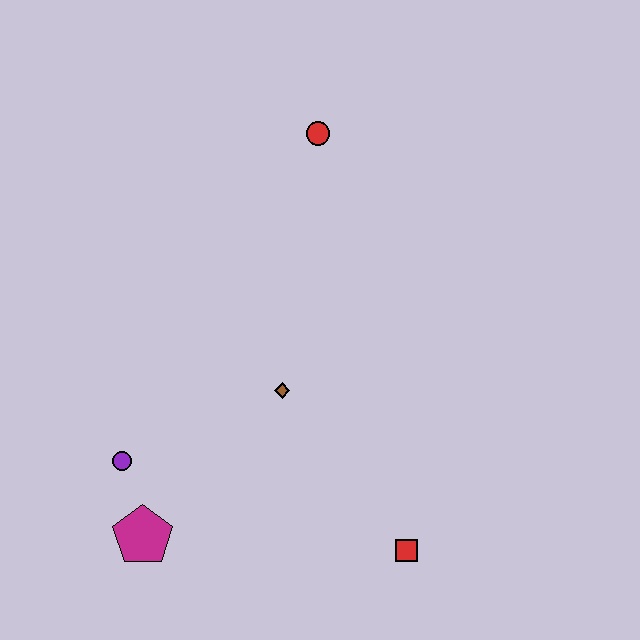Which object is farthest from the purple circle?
The red circle is farthest from the purple circle.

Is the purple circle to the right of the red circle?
No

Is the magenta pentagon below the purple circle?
Yes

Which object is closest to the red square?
The brown diamond is closest to the red square.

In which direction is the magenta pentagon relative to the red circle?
The magenta pentagon is below the red circle.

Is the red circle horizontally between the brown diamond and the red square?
Yes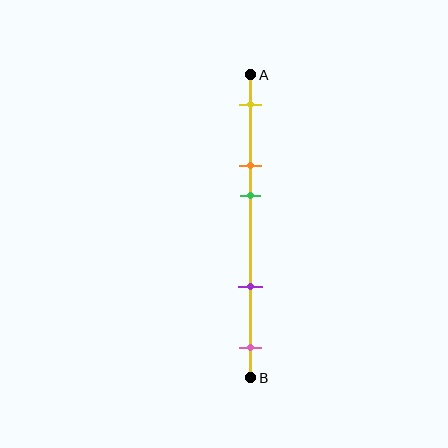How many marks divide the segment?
There are 5 marks dividing the segment.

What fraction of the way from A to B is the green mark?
The green mark is approximately 40% (0.4) of the way from A to B.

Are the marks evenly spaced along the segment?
No, the marks are not evenly spaced.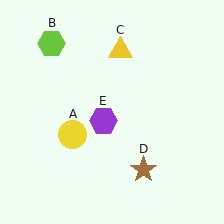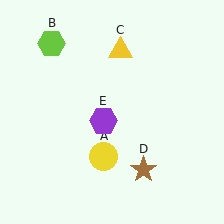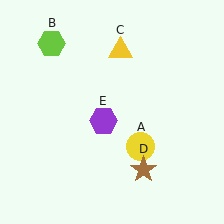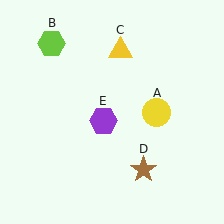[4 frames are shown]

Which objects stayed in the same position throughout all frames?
Lime hexagon (object B) and yellow triangle (object C) and brown star (object D) and purple hexagon (object E) remained stationary.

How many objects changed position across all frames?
1 object changed position: yellow circle (object A).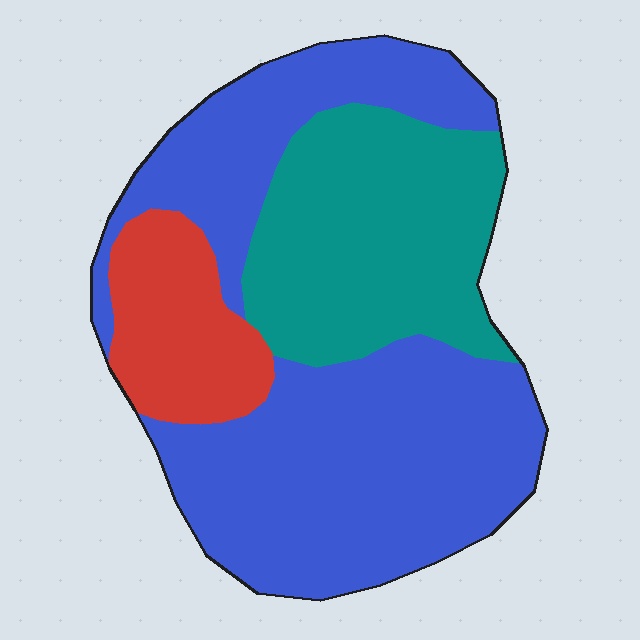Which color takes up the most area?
Blue, at roughly 55%.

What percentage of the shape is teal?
Teal covers 29% of the shape.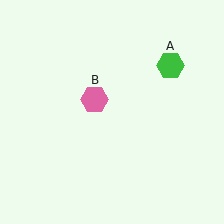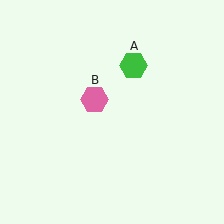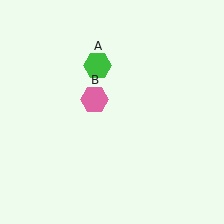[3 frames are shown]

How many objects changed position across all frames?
1 object changed position: green hexagon (object A).